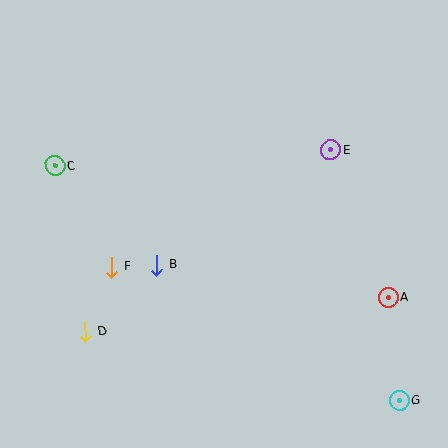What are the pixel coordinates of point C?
Point C is at (55, 166).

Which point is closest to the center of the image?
Point B at (157, 265) is closest to the center.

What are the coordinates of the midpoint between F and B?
The midpoint between F and B is at (134, 266).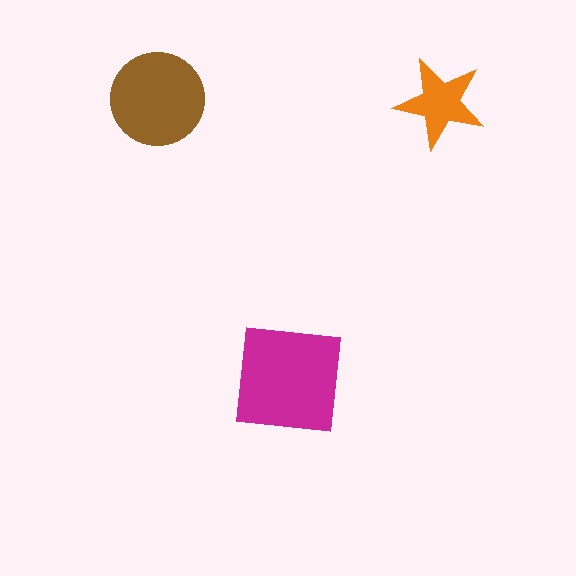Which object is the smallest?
The orange star.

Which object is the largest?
The magenta square.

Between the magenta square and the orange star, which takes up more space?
The magenta square.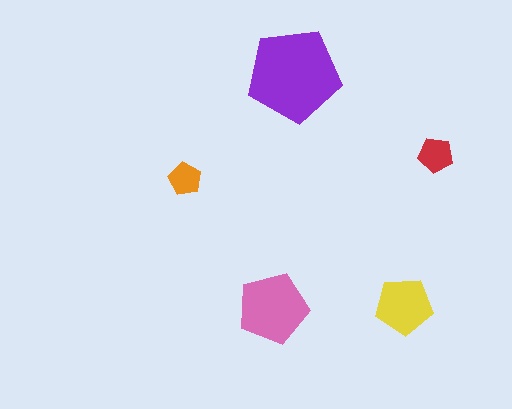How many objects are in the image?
There are 5 objects in the image.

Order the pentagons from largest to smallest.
the purple one, the pink one, the yellow one, the red one, the orange one.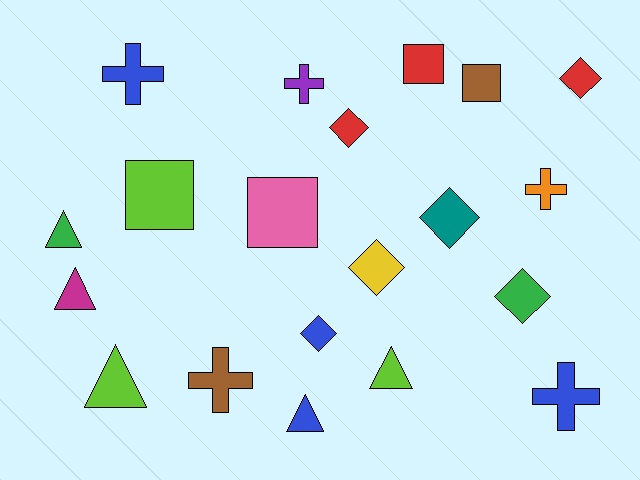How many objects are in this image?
There are 20 objects.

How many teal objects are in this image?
There is 1 teal object.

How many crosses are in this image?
There are 5 crosses.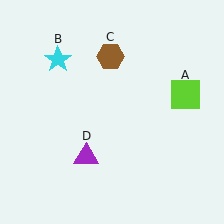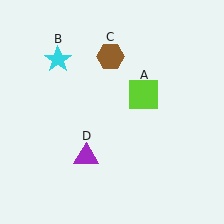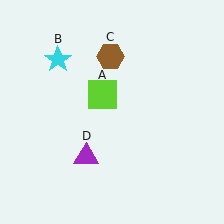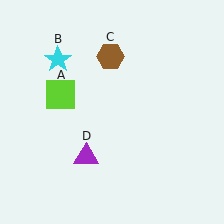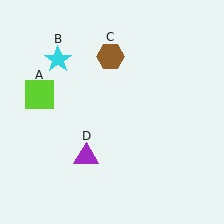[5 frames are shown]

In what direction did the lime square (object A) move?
The lime square (object A) moved left.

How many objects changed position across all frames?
1 object changed position: lime square (object A).